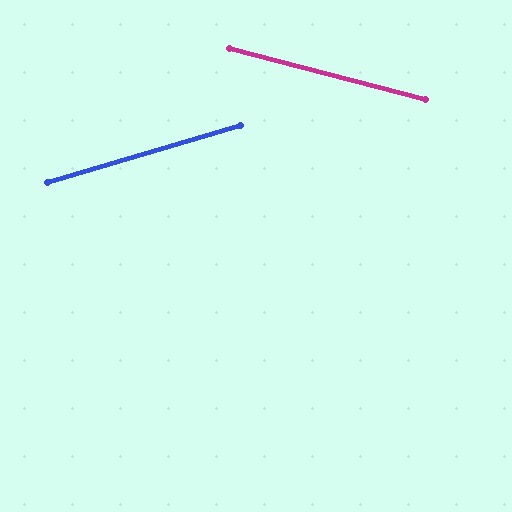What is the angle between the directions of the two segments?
Approximately 31 degrees.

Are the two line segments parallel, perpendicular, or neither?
Neither parallel nor perpendicular — they differ by about 31°.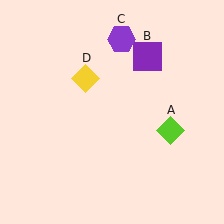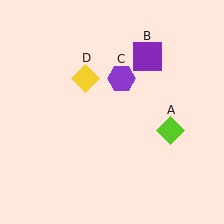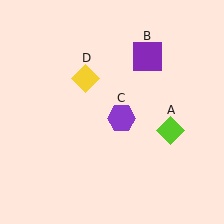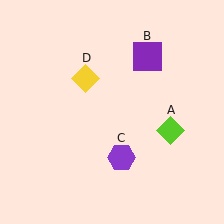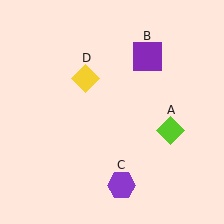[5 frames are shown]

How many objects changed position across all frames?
1 object changed position: purple hexagon (object C).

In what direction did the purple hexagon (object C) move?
The purple hexagon (object C) moved down.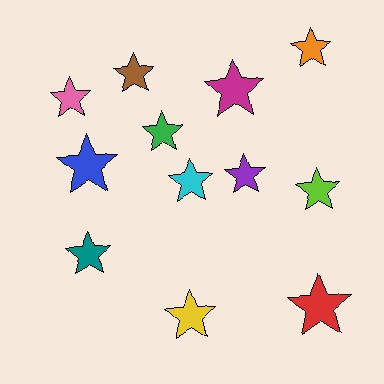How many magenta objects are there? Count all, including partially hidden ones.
There is 1 magenta object.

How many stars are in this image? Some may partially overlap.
There are 12 stars.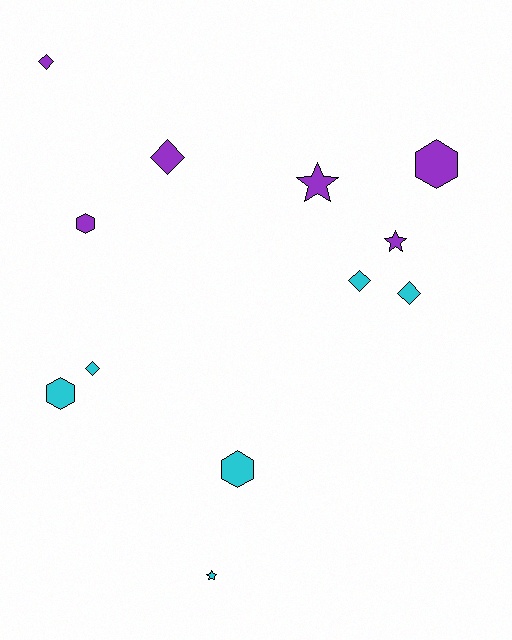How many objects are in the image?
There are 12 objects.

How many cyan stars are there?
There is 1 cyan star.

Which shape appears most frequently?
Diamond, with 5 objects.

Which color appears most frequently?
Purple, with 6 objects.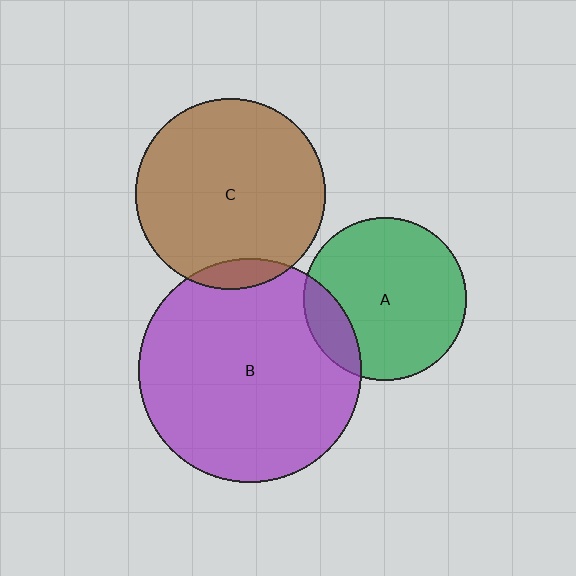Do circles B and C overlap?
Yes.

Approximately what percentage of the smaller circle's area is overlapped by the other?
Approximately 5%.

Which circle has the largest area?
Circle B (purple).